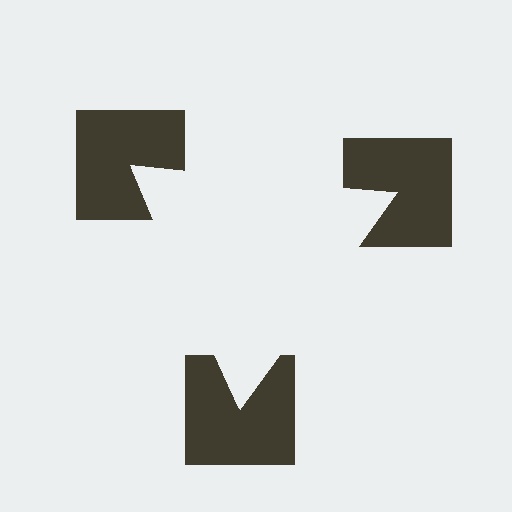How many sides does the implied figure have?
3 sides.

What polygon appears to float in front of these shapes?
An illusory triangle — its edges are inferred from the aligned wedge cuts in the notched squares, not physically drawn.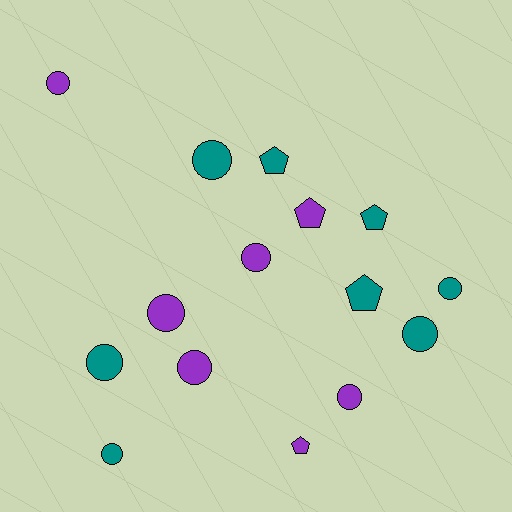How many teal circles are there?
There are 5 teal circles.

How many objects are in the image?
There are 15 objects.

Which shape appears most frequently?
Circle, with 10 objects.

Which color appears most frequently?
Teal, with 8 objects.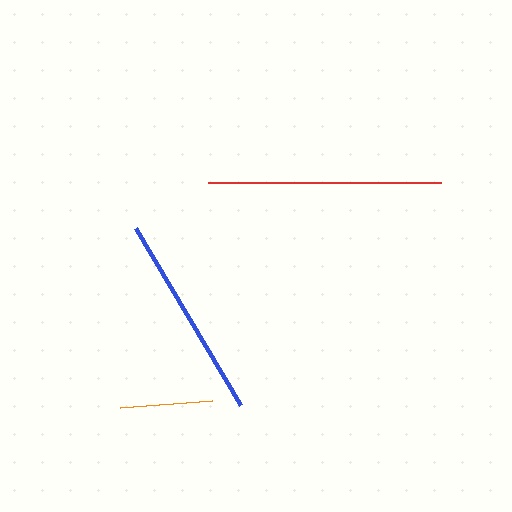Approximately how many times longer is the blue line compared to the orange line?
The blue line is approximately 2.2 times the length of the orange line.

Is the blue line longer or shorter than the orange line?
The blue line is longer than the orange line.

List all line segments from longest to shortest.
From longest to shortest: red, blue, orange.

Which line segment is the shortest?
The orange line is the shortest at approximately 92 pixels.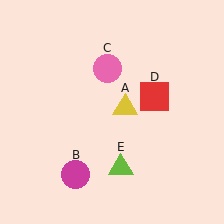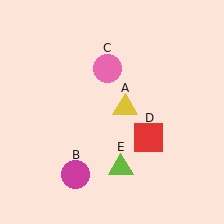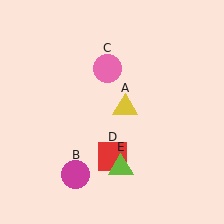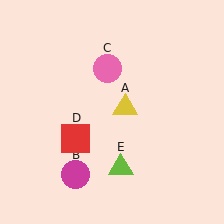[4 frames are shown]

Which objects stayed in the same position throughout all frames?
Yellow triangle (object A) and magenta circle (object B) and pink circle (object C) and lime triangle (object E) remained stationary.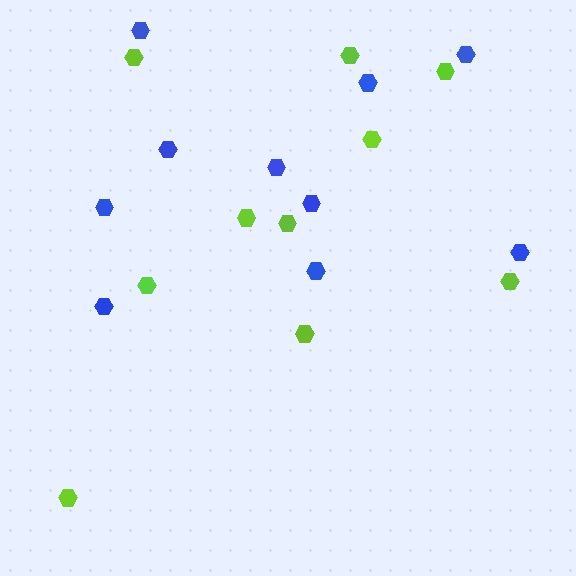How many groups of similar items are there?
There are 2 groups: one group of lime hexagons (10) and one group of blue hexagons (10).